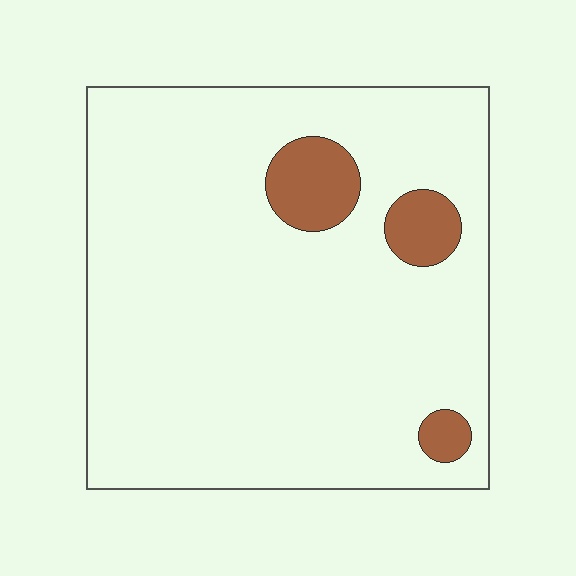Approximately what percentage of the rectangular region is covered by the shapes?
Approximately 10%.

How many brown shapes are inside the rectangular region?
3.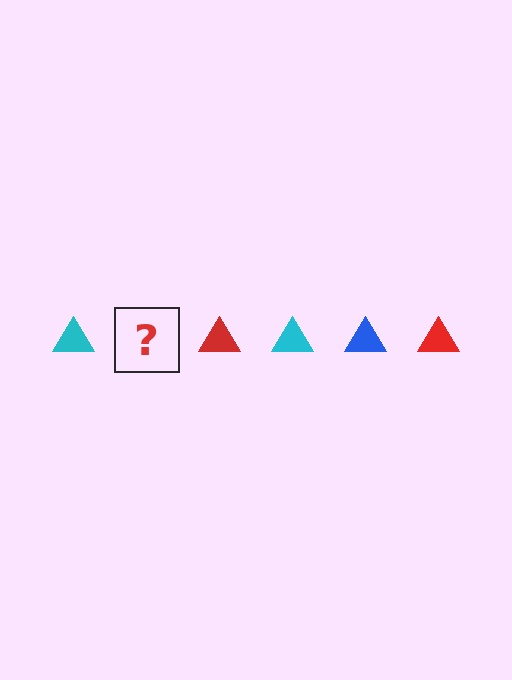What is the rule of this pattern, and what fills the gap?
The rule is that the pattern cycles through cyan, blue, red triangles. The gap should be filled with a blue triangle.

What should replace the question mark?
The question mark should be replaced with a blue triangle.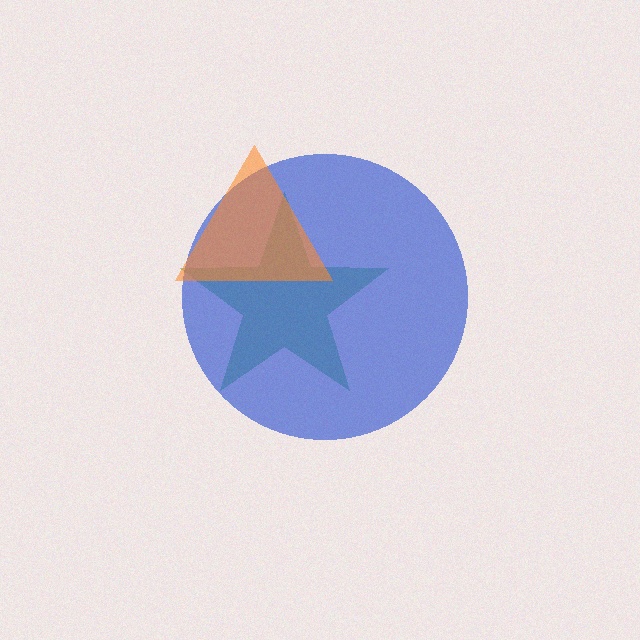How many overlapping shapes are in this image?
There are 3 overlapping shapes in the image.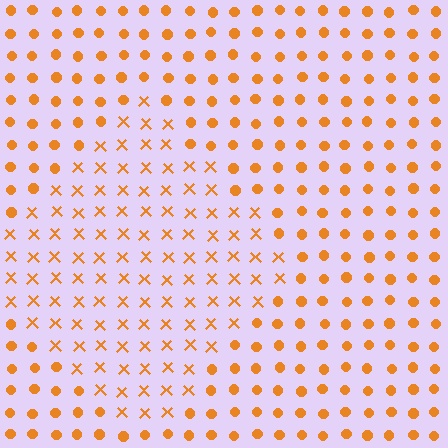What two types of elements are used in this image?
The image uses X marks inside the diamond region and circles outside it.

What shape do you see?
I see a diamond.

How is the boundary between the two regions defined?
The boundary is defined by a change in element shape: X marks inside vs. circles outside. All elements share the same color and spacing.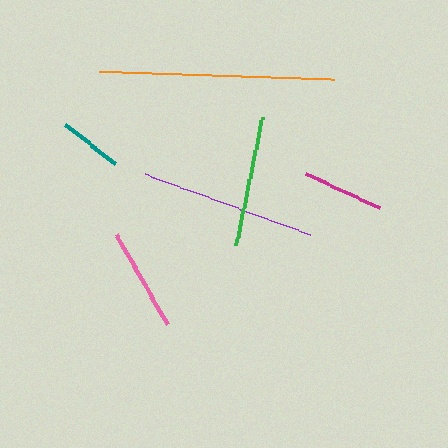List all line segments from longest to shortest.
From longest to shortest: orange, purple, green, pink, magenta, teal.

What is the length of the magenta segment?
The magenta segment is approximately 82 pixels long.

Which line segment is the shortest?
The teal line is the shortest at approximately 64 pixels.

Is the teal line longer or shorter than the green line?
The green line is longer than the teal line.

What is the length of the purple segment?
The purple segment is approximately 176 pixels long.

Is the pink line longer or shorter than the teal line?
The pink line is longer than the teal line.